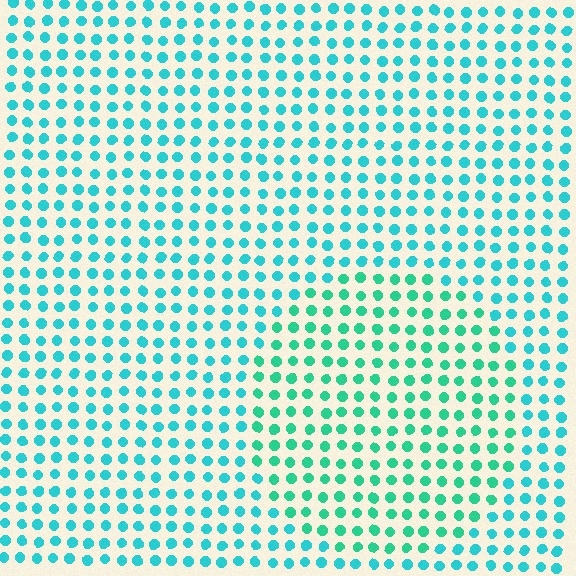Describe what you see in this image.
The image is filled with small cyan elements in a uniform arrangement. A circle-shaped region is visible where the elements are tinted to a slightly different hue, forming a subtle color boundary.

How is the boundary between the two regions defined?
The boundary is defined purely by a slight shift in hue (about 25 degrees). Spacing, size, and orientation are identical on both sides.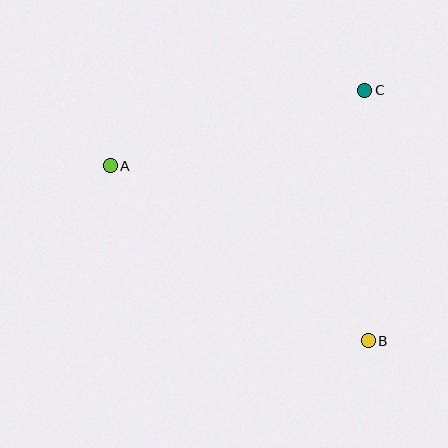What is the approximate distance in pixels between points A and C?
The distance between A and C is approximately 265 pixels.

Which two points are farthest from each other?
Points A and B are farthest from each other.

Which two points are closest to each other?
Points B and C are closest to each other.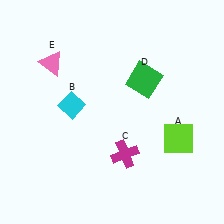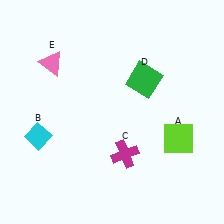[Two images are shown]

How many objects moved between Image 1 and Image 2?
1 object moved between the two images.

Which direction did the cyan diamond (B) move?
The cyan diamond (B) moved left.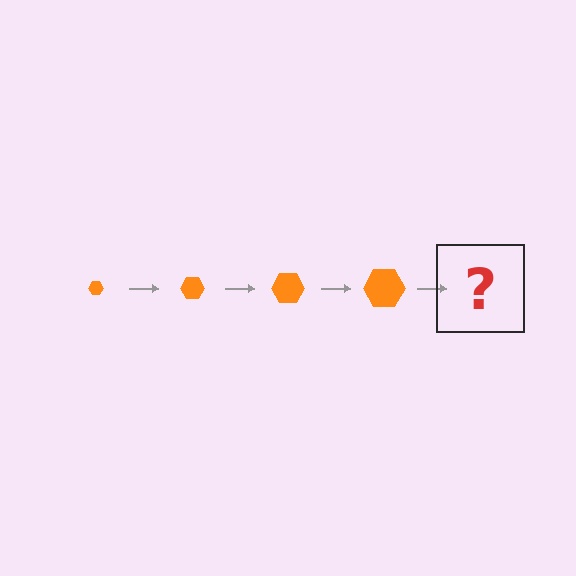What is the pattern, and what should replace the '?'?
The pattern is that the hexagon gets progressively larger each step. The '?' should be an orange hexagon, larger than the previous one.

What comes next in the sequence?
The next element should be an orange hexagon, larger than the previous one.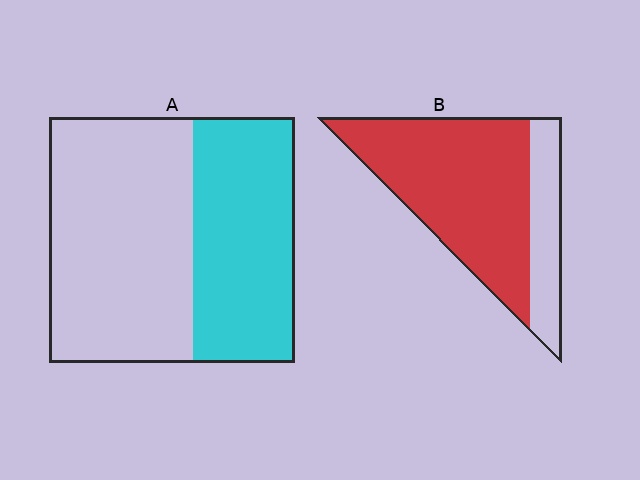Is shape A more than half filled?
No.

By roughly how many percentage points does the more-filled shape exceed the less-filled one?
By roughly 35 percentage points (B over A).